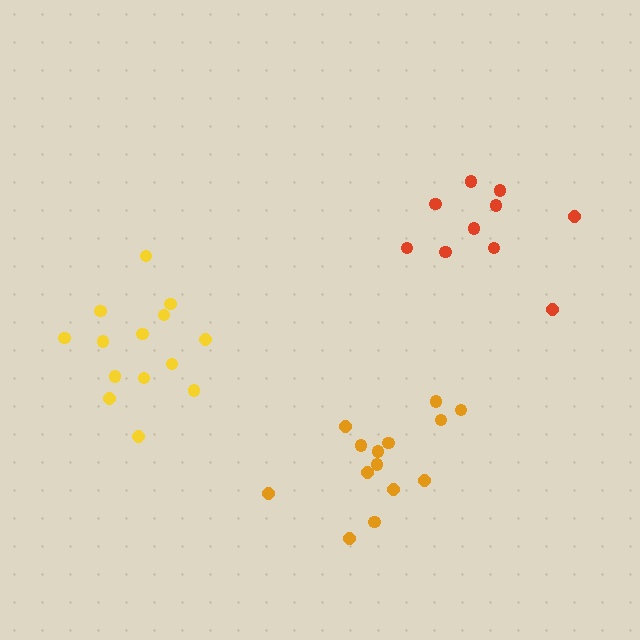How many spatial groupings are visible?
There are 3 spatial groupings.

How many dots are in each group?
Group 1: 10 dots, Group 2: 14 dots, Group 3: 14 dots (38 total).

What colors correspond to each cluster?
The clusters are colored: red, yellow, orange.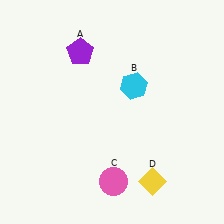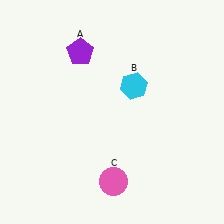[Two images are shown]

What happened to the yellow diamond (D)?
The yellow diamond (D) was removed in Image 2. It was in the bottom-right area of Image 1.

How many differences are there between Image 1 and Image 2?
There is 1 difference between the two images.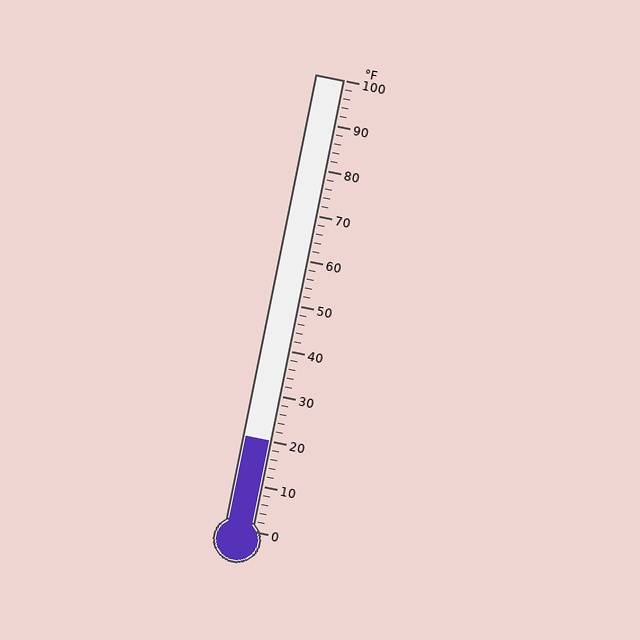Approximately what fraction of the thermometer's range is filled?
The thermometer is filled to approximately 20% of its range.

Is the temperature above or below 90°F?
The temperature is below 90°F.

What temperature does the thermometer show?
The thermometer shows approximately 20°F.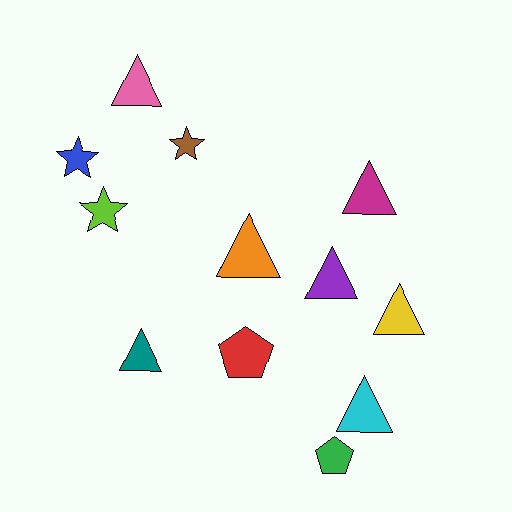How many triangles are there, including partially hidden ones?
There are 7 triangles.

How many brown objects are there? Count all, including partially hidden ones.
There is 1 brown object.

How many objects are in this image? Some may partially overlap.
There are 12 objects.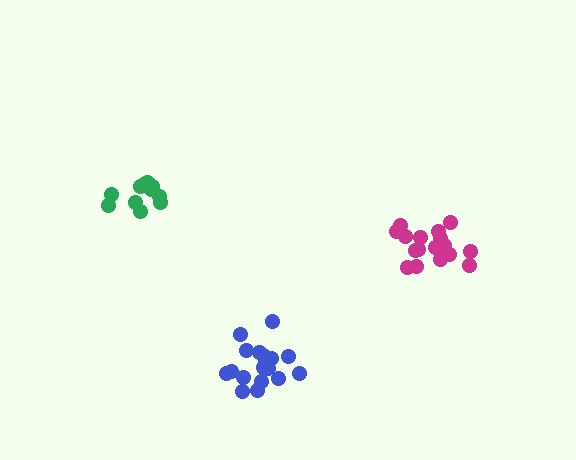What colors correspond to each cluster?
The clusters are colored: magenta, blue, green.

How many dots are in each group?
Group 1: 17 dots, Group 2: 18 dots, Group 3: 12 dots (47 total).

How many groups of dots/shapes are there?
There are 3 groups.